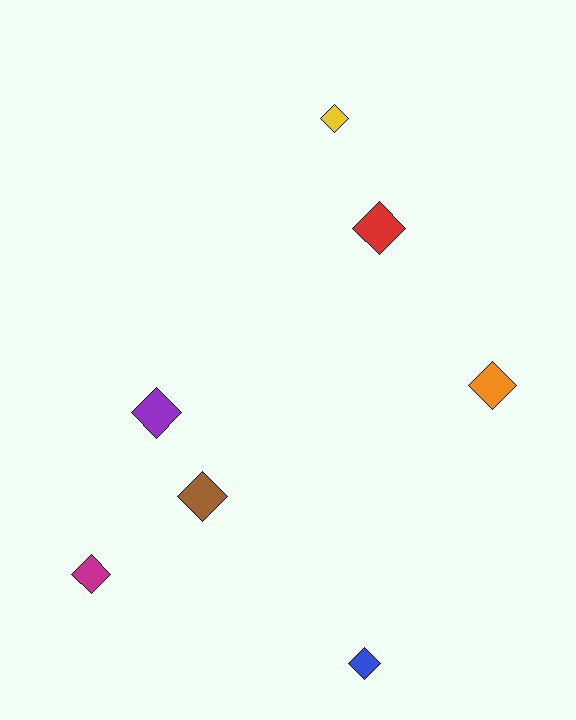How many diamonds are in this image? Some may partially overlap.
There are 7 diamonds.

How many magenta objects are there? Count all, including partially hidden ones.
There is 1 magenta object.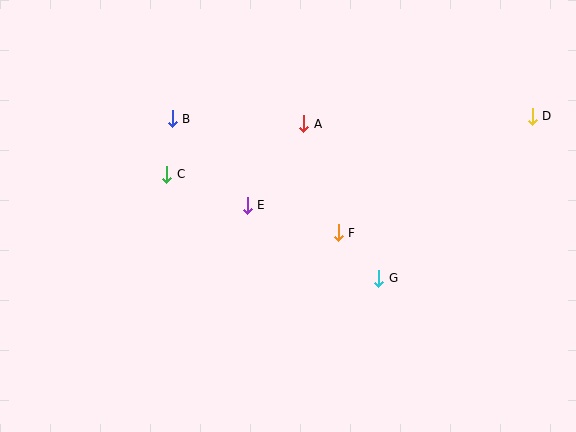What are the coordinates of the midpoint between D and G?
The midpoint between D and G is at (455, 197).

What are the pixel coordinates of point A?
Point A is at (304, 124).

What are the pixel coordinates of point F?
Point F is at (338, 233).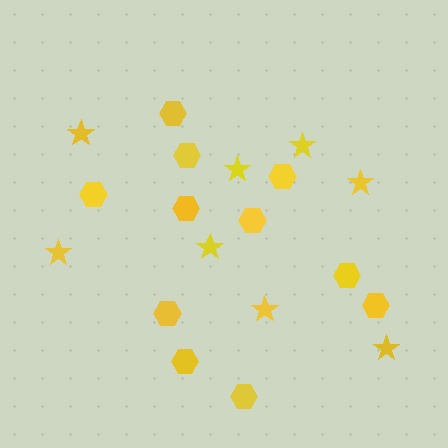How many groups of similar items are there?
There are 2 groups: one group of stars (8) and one group of hexagons (11).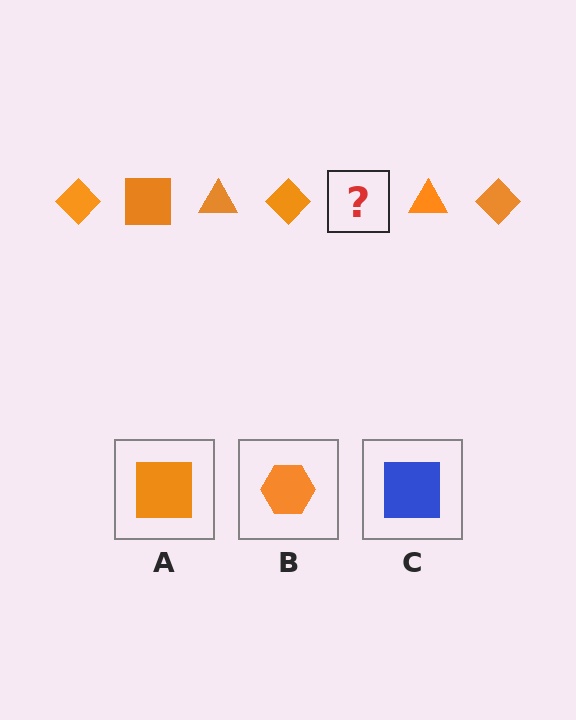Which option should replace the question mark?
Option A.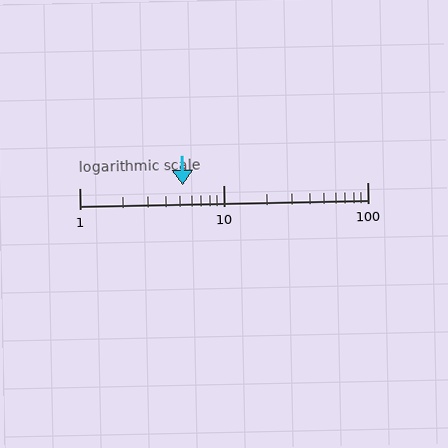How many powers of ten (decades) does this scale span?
The scale spans 2 decades, from 1 to 100.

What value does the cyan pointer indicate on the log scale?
The pointer indicates approximately 5.2.